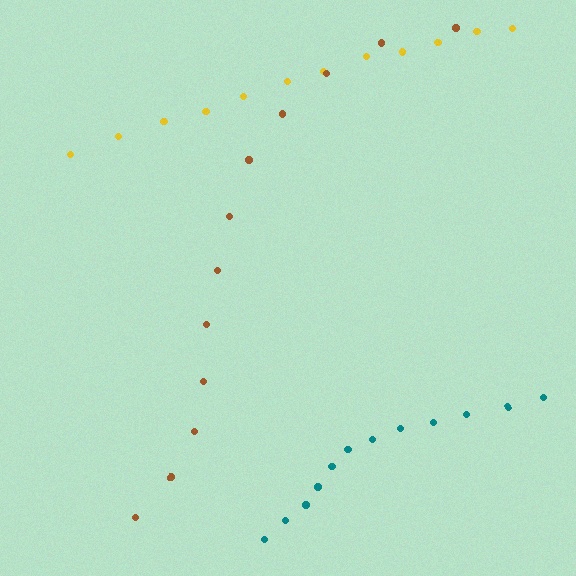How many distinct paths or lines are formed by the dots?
There are 3 distinct paths.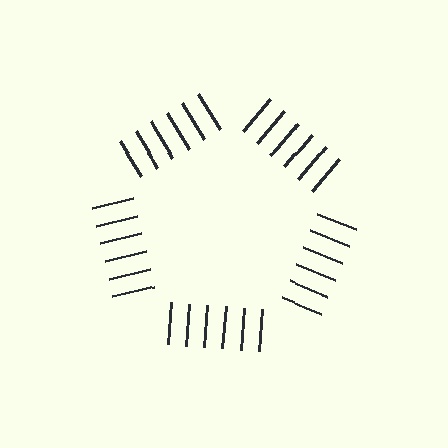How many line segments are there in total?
30 — 6 along each of the 5 edges.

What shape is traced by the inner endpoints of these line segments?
An illusory pentagon — the line segments terminate on its edges but no continuous stroke is drawn.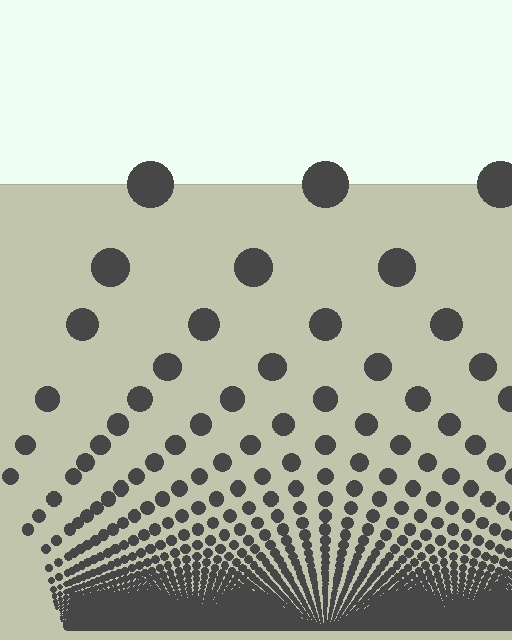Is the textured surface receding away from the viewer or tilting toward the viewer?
The surface appears to tilt toward the viewer. Texture elements get larger and sparser toward the top.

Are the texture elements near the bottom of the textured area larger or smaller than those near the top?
Smaller. The gradient is inverted — elements near the bottom are smaller and denser.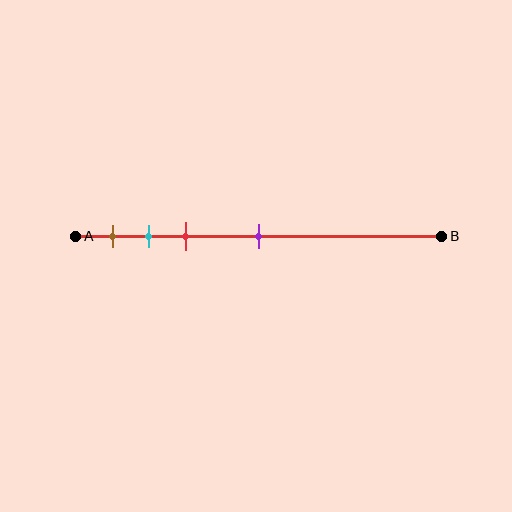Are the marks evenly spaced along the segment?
No, the marks are not evenly spaced.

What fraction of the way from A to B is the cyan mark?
The cyan mark is approximately 20% (0.2) of the way from A to B.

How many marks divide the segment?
There are 4 marks dividing the segment.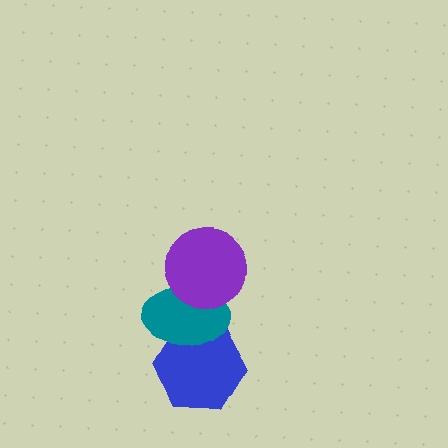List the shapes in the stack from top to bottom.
From top to bottom: the purple circle, the teal ellipse, the blue hexagon.